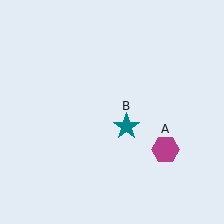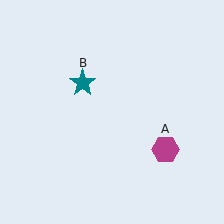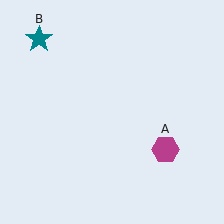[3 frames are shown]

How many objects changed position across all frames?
1 object changed position: teal star (object B).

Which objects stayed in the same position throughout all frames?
Magenta hexagon (object A) remained stationary.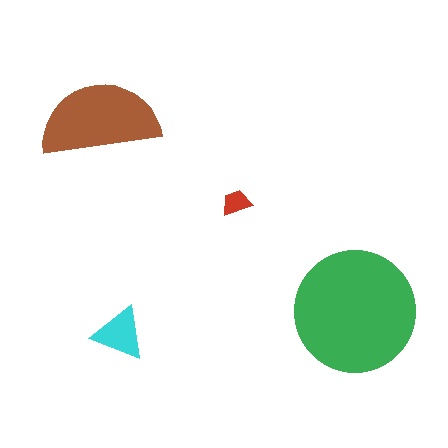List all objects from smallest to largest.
The red trapezoid, the cyan triangle, the brown semicircle, the green circle.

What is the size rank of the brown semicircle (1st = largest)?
2nd.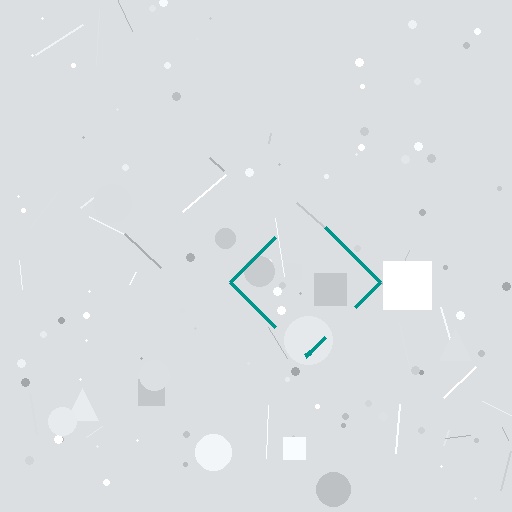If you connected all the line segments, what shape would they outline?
They would outline a diamond.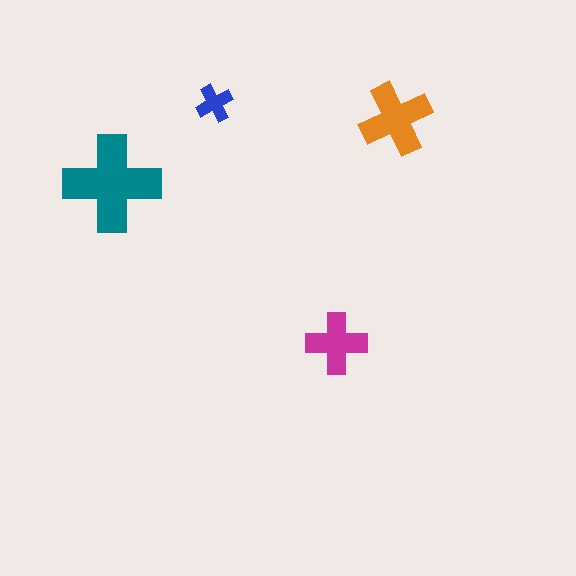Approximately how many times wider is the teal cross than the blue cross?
About 2.5 times wider.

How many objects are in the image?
There are 4 objects in the image.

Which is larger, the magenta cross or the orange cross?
The orange one.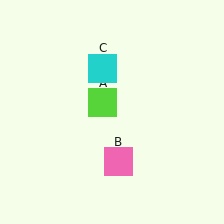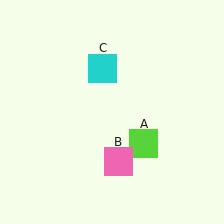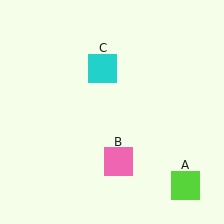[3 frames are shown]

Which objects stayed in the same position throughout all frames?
Pink square (object B) and cyan square (object C) remained stationary.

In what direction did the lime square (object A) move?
The lime square (object A) moved down and to the right.